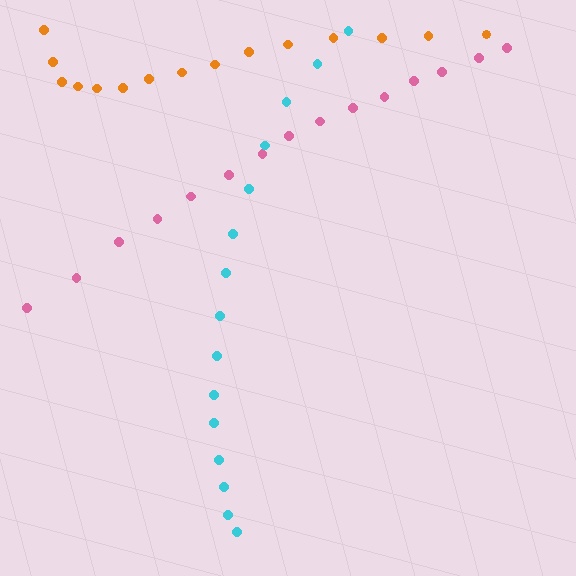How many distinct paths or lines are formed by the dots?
There are 3 distinct paths.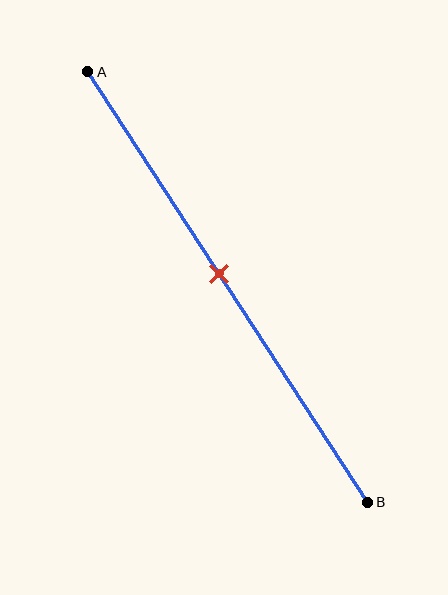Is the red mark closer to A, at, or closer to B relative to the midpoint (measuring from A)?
The red mark is closer to point A than the midpoint of segment AB.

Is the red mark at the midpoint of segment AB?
No, the mark is at about 45% from A, not at the 50% midpoint.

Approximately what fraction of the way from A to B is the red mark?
The red mark is approximately 45% of the way from A to B.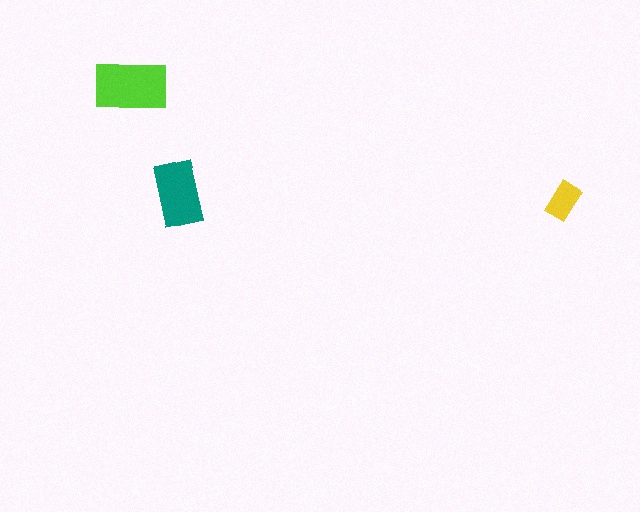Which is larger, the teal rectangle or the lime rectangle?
The lime one.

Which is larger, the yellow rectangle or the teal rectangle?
The teal one.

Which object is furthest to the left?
The lime rectangle is leftmost.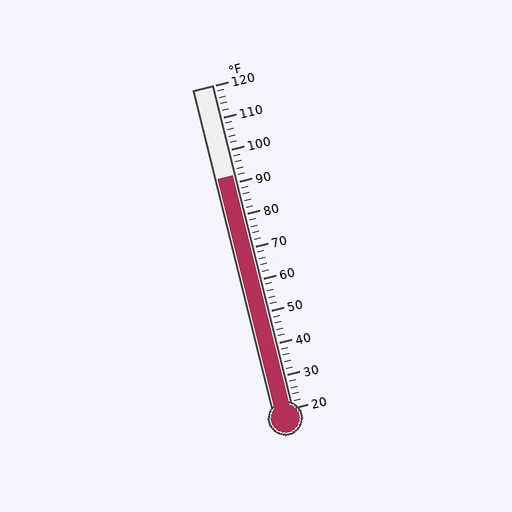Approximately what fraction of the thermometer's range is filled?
The thermometer is filled to approximately 70% of its range.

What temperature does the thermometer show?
The thermometer shows approximately 92°F.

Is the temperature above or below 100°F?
The temperature is below 100°F.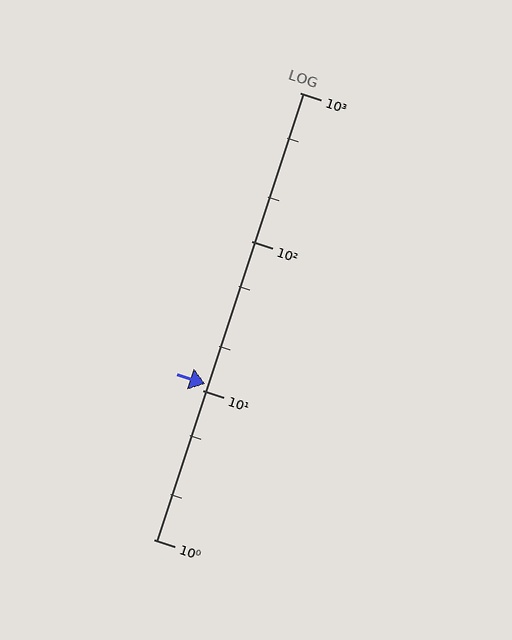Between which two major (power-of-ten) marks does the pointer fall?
The pointer is between 10 and 100.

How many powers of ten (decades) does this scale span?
The scale spans 3 decades, from 1 to 1000.